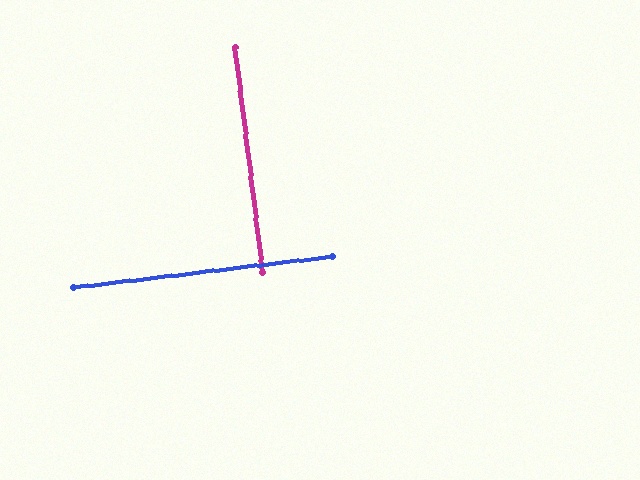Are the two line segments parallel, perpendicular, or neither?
Perpendicular — they meet at approximately 90°.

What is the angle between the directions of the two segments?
Approximately 90 degrees.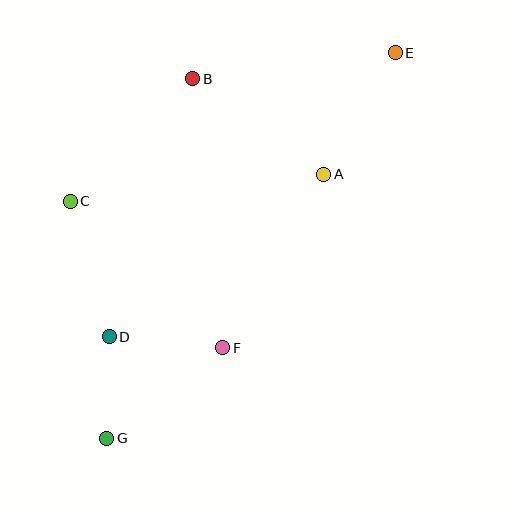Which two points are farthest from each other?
Points E and G are farthest from each other.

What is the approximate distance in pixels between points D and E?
The distance between D and E is approximately 403 pixels.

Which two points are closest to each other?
Points D and G are closest to each other.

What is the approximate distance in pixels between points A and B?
The distance between A and B is approximately 162 pixels.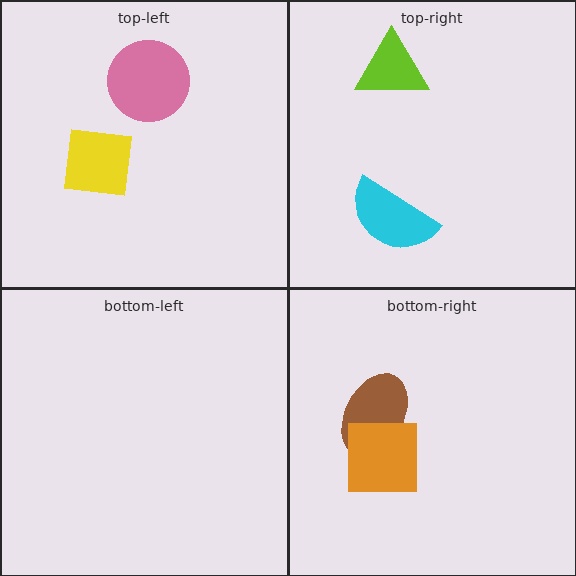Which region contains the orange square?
The bottom-right region.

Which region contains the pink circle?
The top-left region.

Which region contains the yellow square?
The top-left region.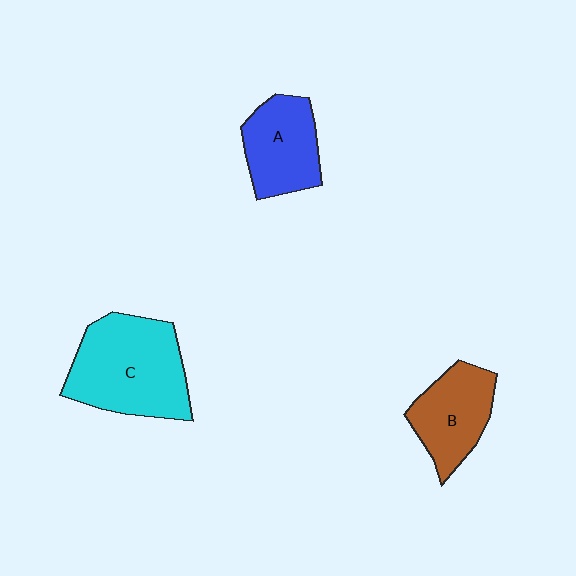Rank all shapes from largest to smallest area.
From largest to smallest: C (cyan), A (blue), B (brown).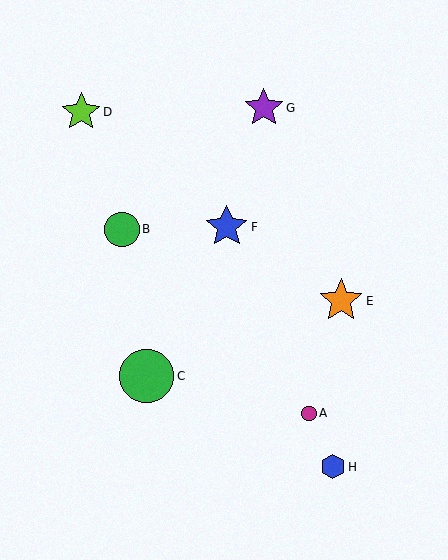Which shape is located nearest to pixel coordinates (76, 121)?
The lime star (labeled D) at (81, 112) is nearest to that location.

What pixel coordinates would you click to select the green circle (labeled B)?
Click at (122, 229) to select the green circle B.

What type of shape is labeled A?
Shape A is a magenta circle.